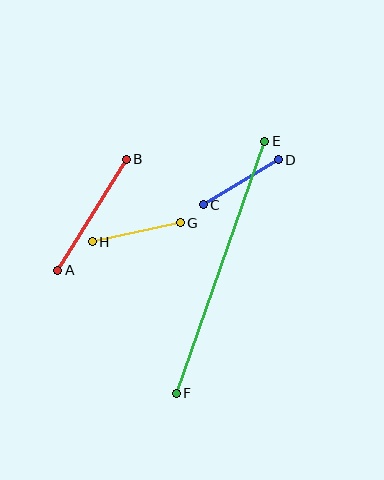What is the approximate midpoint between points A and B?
The midpoint is at approximately (92, 215) pixels.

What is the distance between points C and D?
The distance is approximately 87 pixels.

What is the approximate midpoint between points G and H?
The midpoint is at approximately (136, 232) pixels.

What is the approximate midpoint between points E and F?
The midpoint is at approximately (220, 267) pixels.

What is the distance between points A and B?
The distance is approximately 130 pixels.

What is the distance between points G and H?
The distance is approximately 90 pixels.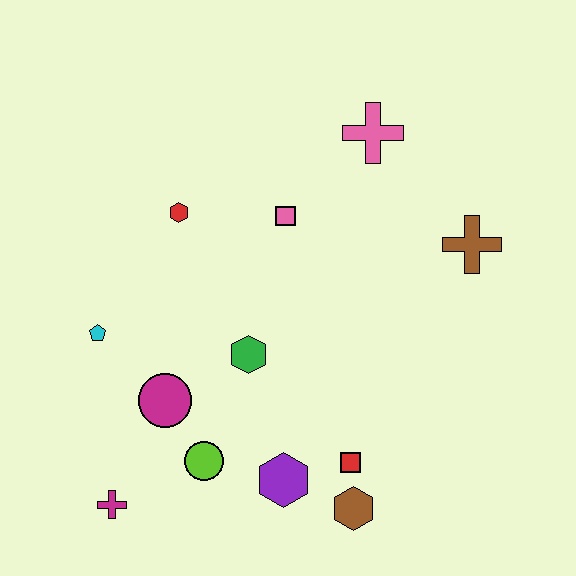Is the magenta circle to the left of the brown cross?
Yes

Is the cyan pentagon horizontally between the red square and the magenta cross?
No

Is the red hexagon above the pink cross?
No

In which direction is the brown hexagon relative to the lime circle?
The brown hexagon is to the right of the lime circle.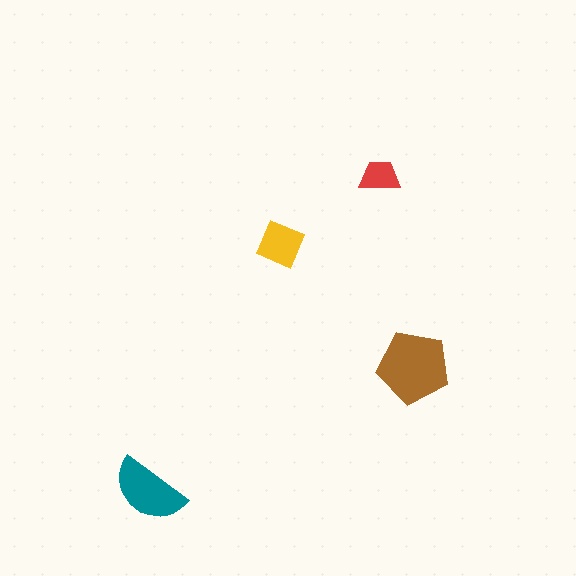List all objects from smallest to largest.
The red trapezoid, the yellow diamond, the teal semicircle, the brown pentagon.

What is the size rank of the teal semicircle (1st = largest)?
2nd.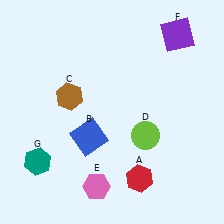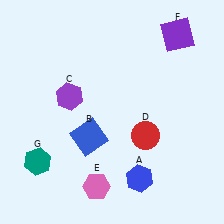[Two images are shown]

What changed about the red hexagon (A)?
In Image 1, A is red. In Image 2, it changed to blue.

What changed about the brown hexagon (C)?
In Image 1, C is brown. In Image 2, it changed to purple.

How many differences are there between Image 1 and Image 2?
There are 3 differences between the two images.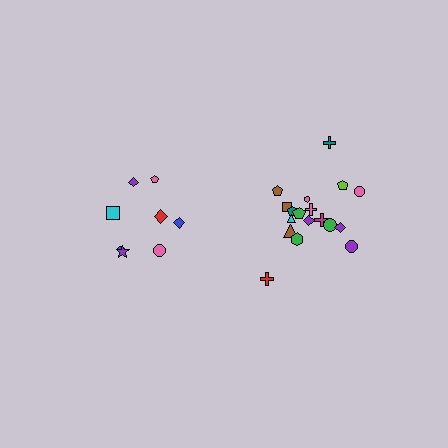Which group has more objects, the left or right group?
The right group.